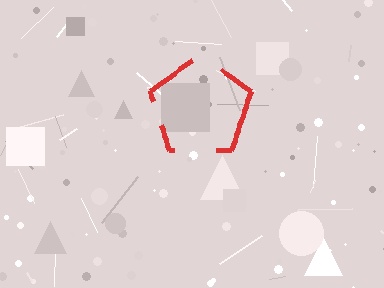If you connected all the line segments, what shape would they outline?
They would outline a pentagon.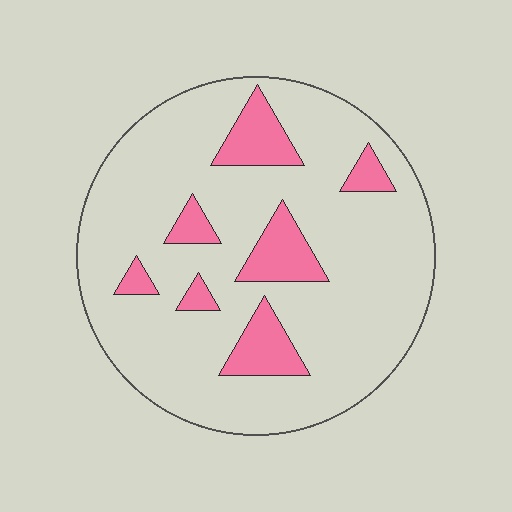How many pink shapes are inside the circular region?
7.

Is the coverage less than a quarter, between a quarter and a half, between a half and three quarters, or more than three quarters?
Less than a quarter.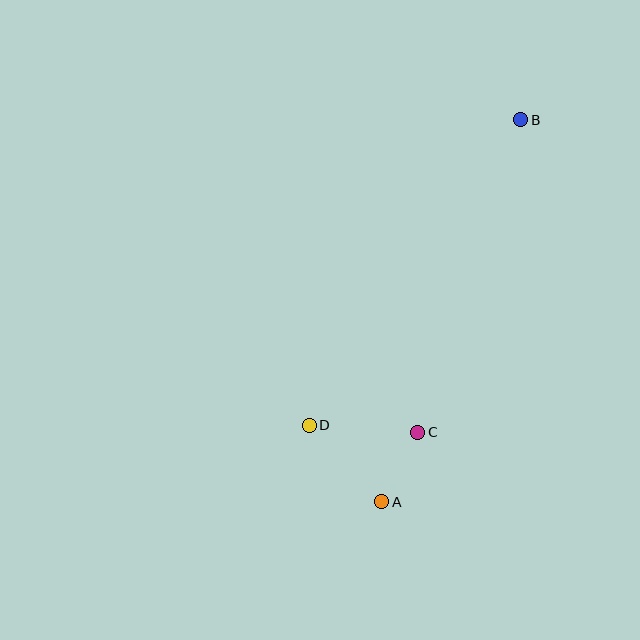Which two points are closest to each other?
Points A and C are closest to each other.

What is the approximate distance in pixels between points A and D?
The distance between A and D is approximately 105 pixels.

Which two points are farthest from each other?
Points A and B are farthest from each other.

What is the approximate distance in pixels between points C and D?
The distance between C and D is approximately 109 pixels.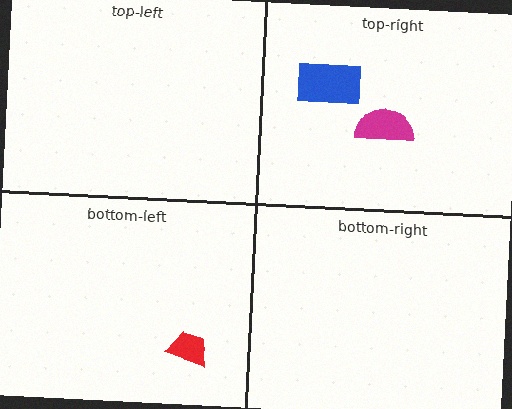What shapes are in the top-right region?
The magenta semicircle, the blue rectangle.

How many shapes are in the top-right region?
2.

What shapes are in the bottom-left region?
The red trapezoid.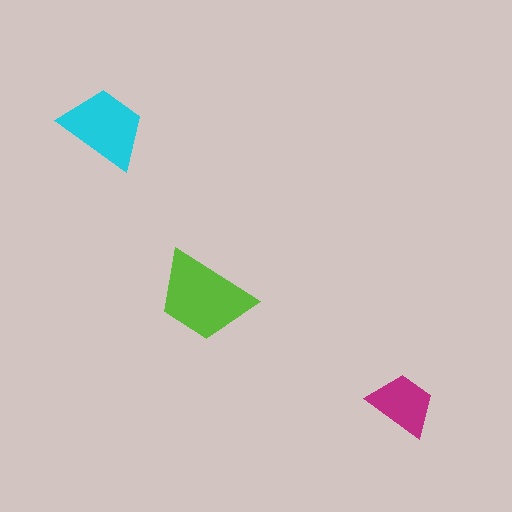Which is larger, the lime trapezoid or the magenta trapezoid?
The lime one.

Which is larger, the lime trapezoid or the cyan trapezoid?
The lime one.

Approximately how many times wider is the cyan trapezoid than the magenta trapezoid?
About 1.5 times wider.